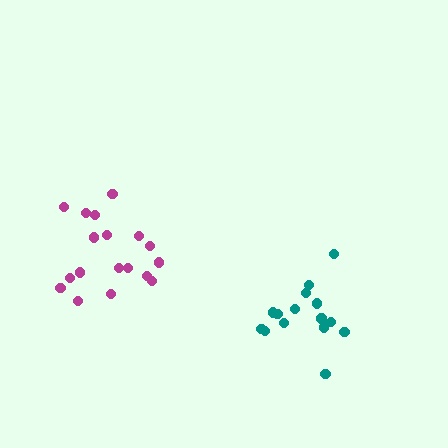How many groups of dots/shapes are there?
There are 2 groups.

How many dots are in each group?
Group 1: 18 dots, Group 2: 15 dots (33 total).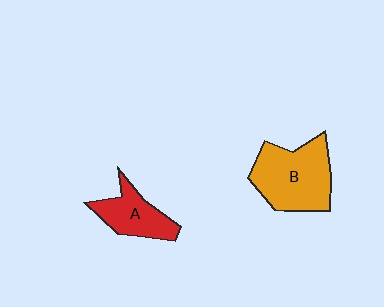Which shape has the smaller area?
Shape A (red).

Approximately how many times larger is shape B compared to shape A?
Approximately 1.7 times.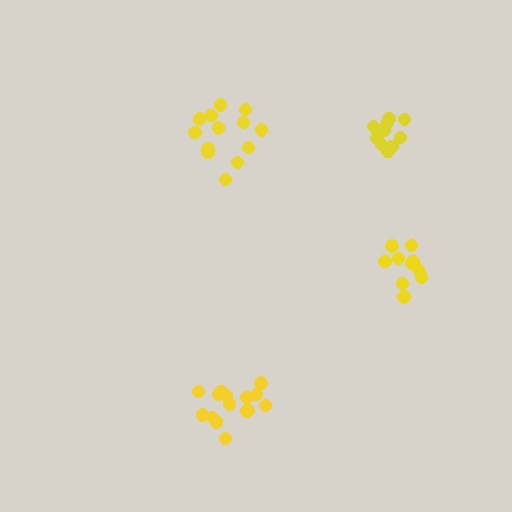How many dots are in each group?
Group 1: 12 dots, Group 2: 15 dots, Group 3: 12 dots, Group 4: 13 dots (52 total).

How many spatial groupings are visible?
There are 4 spatial groupings.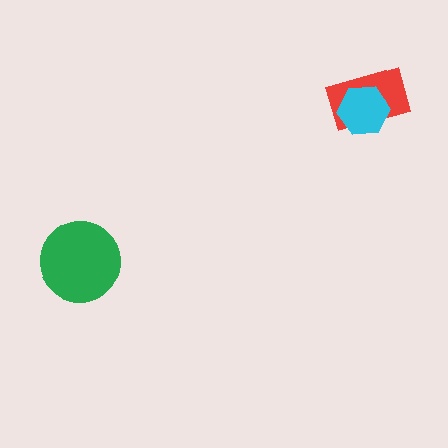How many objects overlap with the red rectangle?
1 object overlaps with the red rectangle.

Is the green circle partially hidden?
No, no other shape covers it.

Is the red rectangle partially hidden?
Yes, it is partially covered by another shape.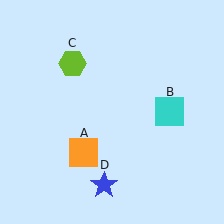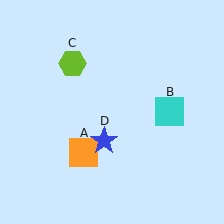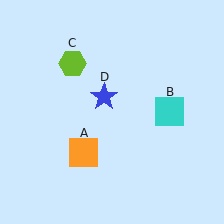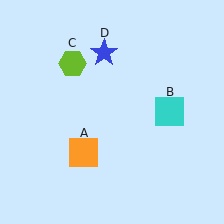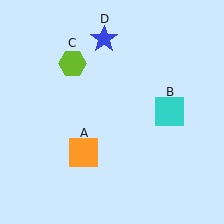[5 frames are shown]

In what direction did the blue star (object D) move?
The blue star (object D) moved up.